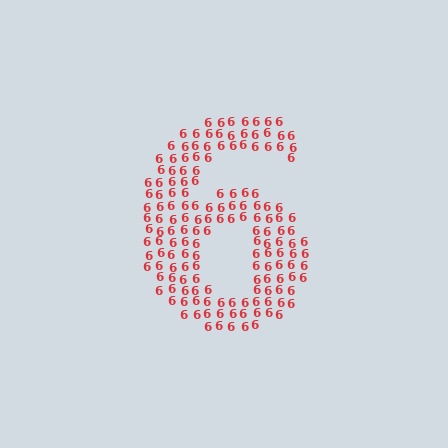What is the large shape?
The large shape is the digit 6.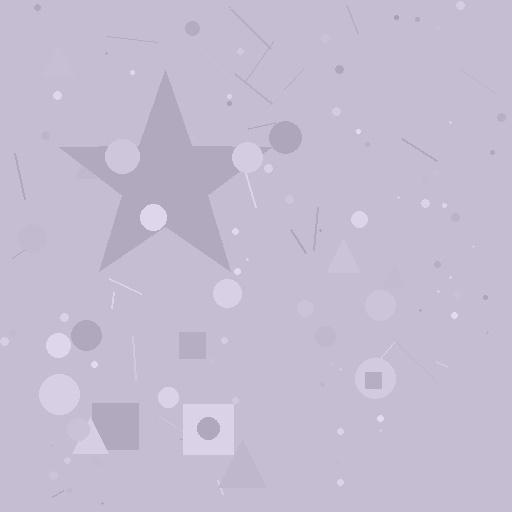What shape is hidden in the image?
A star is hidden in the image.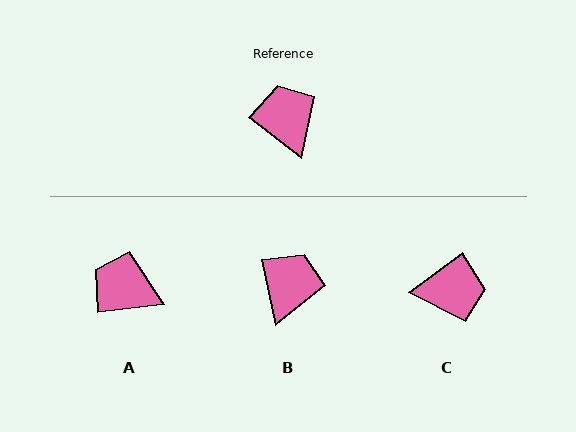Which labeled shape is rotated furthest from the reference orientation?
C, about 106 degrees away.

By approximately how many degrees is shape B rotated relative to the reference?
Approximately 41 degrees clockwise.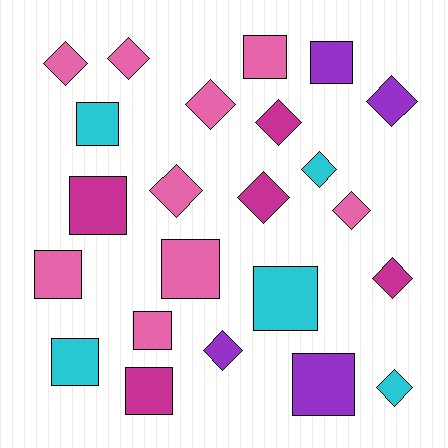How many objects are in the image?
There are 23 objects.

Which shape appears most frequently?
Diamond, with 12 objects.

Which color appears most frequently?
Pink, with 9 objects.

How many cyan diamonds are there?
There are 2 cyan diamonds.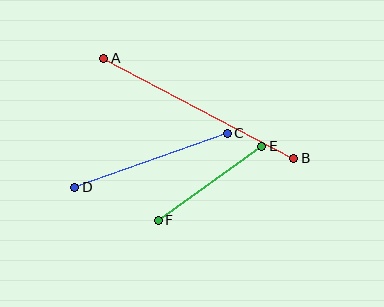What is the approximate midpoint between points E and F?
The midpoint is at approximately (210, 183) pixels.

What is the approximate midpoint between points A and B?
The midpoint is at approximately (199, 108) pixels.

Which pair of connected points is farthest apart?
Points A and B are farthest apart.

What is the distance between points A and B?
The distance is approximately 214 pixels.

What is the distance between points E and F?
The distance is approximately 127 pixels.